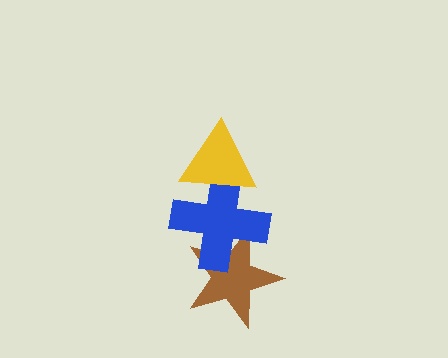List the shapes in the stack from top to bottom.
From top to bottom: the yellow triangle, the blue cross, the brown star.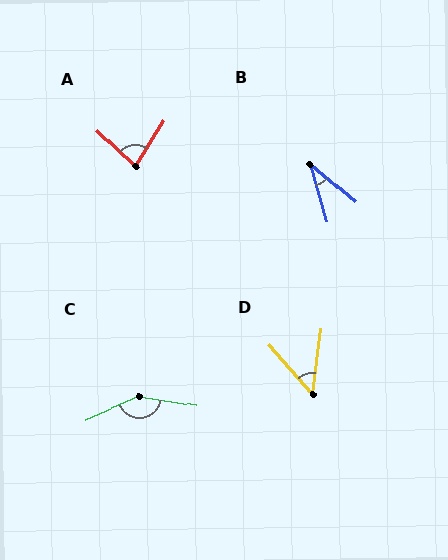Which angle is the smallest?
B, at approximately 34 degrees.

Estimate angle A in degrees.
Approximately 79 degrees.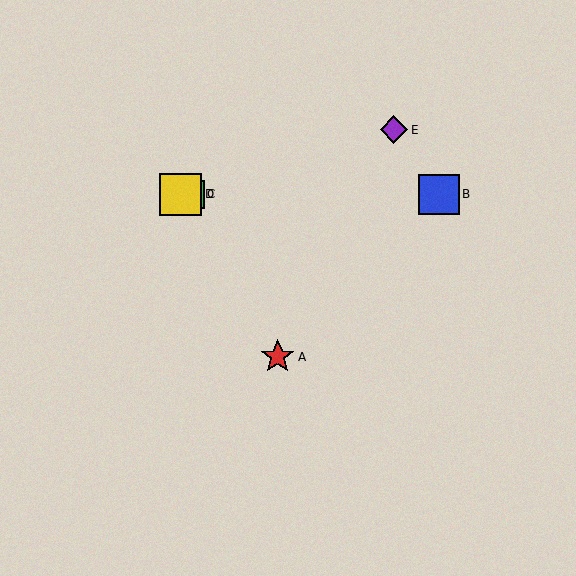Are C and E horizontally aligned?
No, C is at y≈194 and E is at y≈130.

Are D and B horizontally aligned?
Yes, both are at y≈194.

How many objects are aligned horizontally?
3 objects (B, C, D) are aligned horizontally.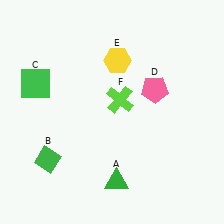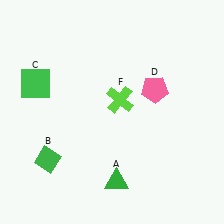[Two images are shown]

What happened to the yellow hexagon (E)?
The yellow hexagon (E) was removed in Image 2. It was in the top-right area of Image 1.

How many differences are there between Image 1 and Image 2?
There is 1 difference between the two images.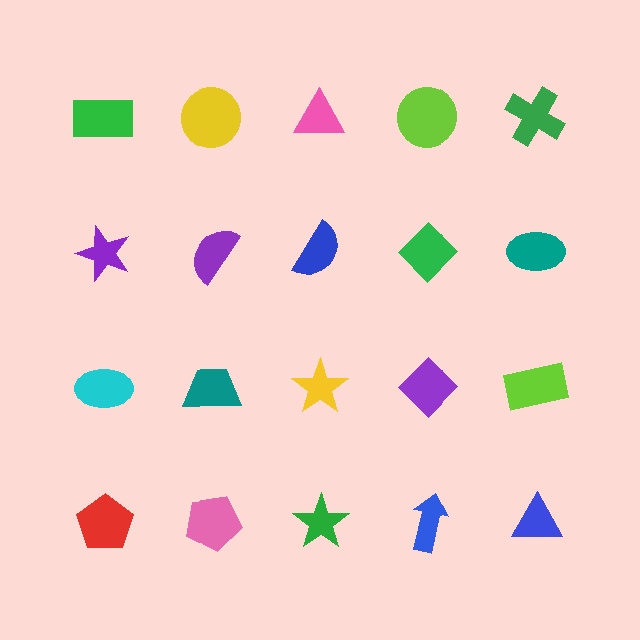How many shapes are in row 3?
5 shapes.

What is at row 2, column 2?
A purple semicircle.